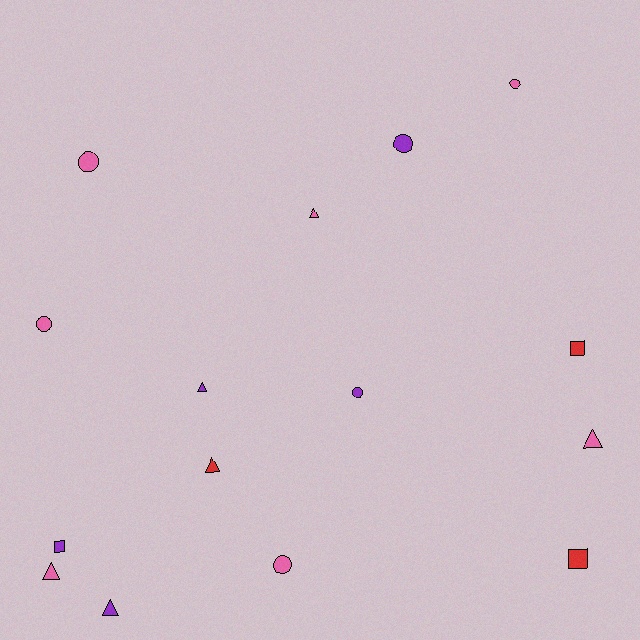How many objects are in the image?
There are 15 objects.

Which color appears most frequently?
Pink, with 7 objects.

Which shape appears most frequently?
Circle, with 6 objects.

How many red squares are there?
There are 2 red squares.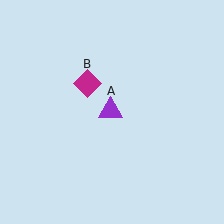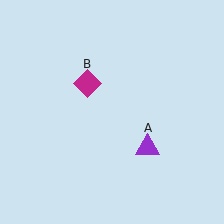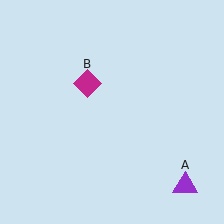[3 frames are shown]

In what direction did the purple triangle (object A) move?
The purple triangle (object A) moved down and to the right.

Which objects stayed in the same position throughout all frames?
Magenta diamond (object B) remained stationary.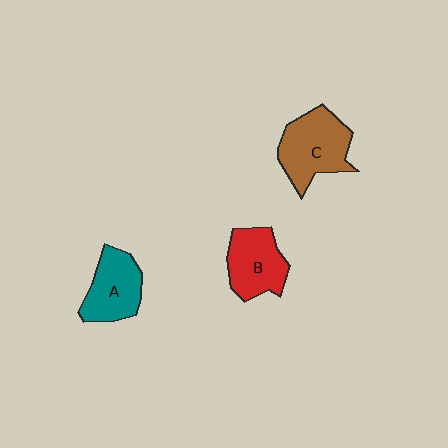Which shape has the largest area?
Shape C (brown).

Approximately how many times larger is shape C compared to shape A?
Approximately 1.2 times.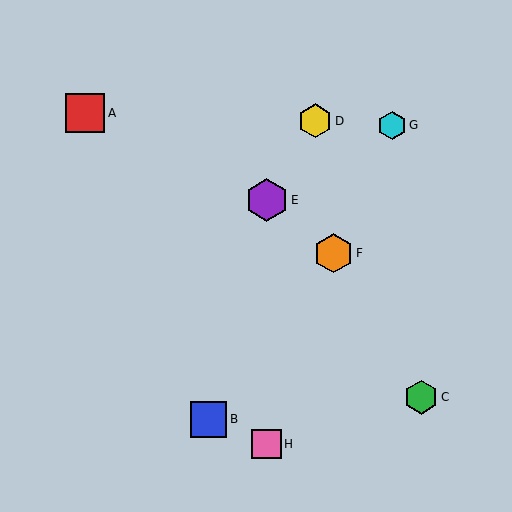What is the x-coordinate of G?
Object G is at x≈392.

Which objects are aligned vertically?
Objects E, H are aligned vertically.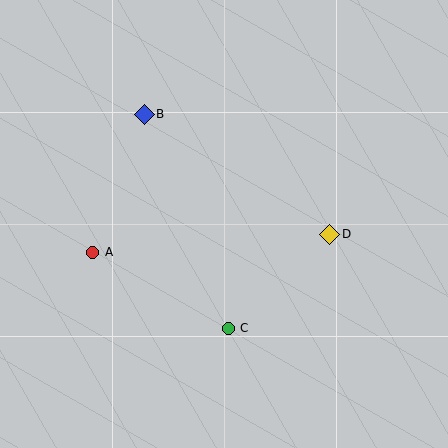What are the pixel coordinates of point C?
Point C is at (228, 328).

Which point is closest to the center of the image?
Point C at (228, 328) is closest to the center.